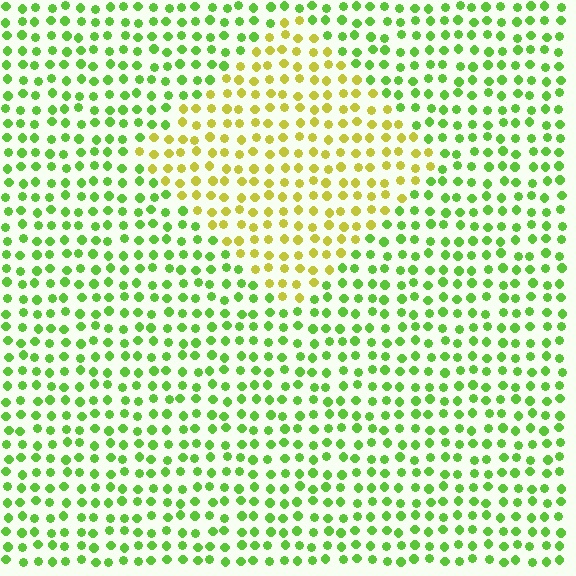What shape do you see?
I see a diamond.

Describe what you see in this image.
The image is filled with small lime elements in a uniform arrangement. A diamond-shaped region is visible where the elements are tinted to a slightly different hue, forming a subtle color boundary.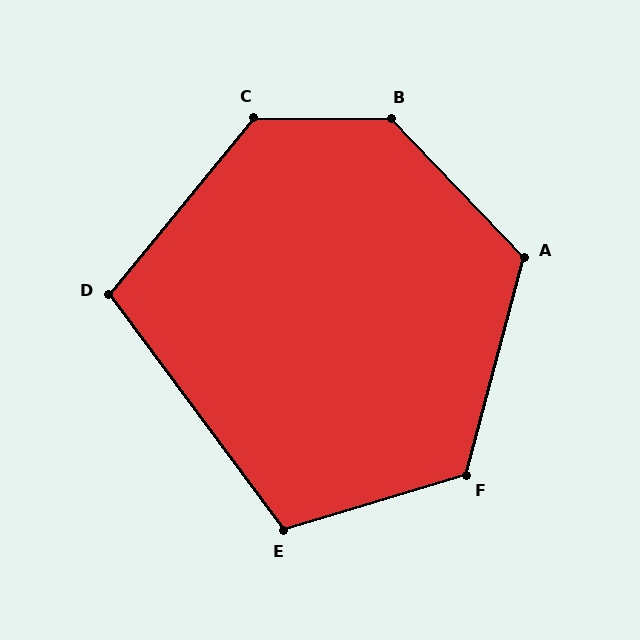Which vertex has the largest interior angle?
B, at approximately 134 degrees.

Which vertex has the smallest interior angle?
D, at approximately 104 degrees.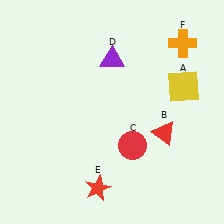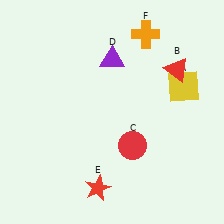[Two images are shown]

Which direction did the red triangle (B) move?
The red triangle (B) moved up.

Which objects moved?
The objects that moved are: the red triangle (B), the orange cross (F).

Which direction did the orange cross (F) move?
The orange cross (F) moved left.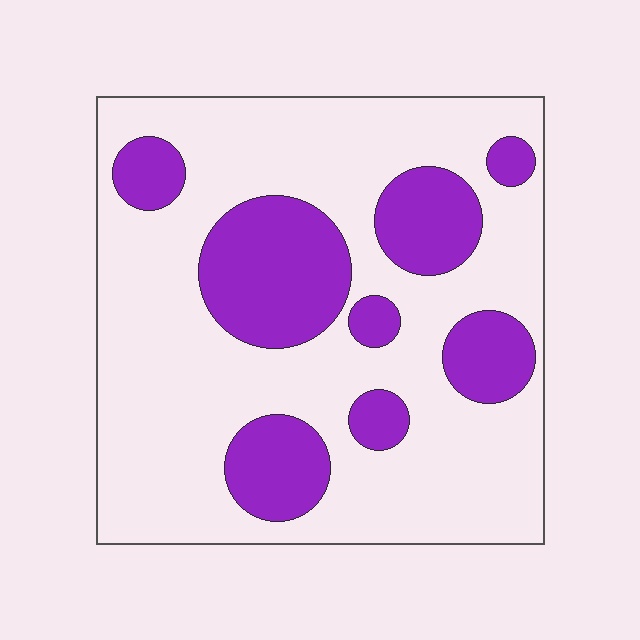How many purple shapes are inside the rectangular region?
8.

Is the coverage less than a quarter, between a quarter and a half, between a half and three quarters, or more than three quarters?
Between a quarter and a half.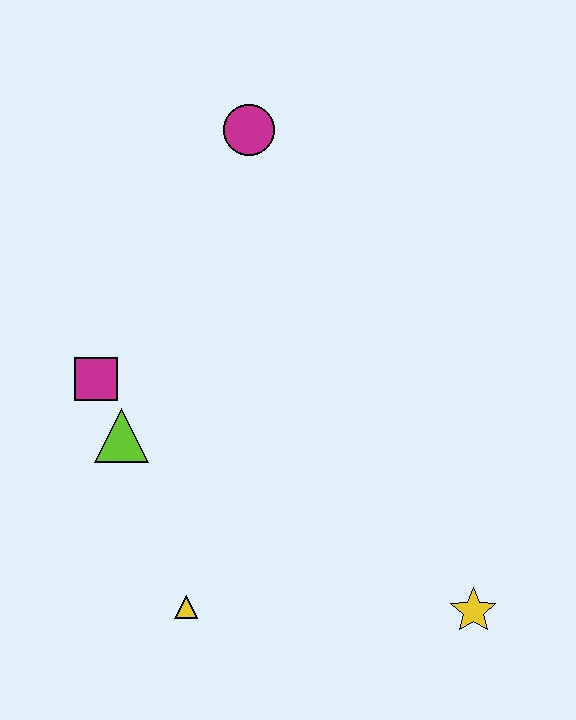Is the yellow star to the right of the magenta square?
Yes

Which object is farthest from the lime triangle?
The yellow star is farthest from the lime triangle.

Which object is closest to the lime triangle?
The magenta square is closest to the lime triangle.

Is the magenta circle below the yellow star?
No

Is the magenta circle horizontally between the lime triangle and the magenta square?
No